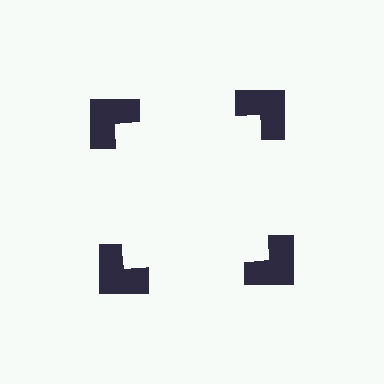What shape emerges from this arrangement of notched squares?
An illusory square — its edges are inferred from the aligned wedge cuts in the notched squares, not physically drawn.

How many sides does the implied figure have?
4 sides.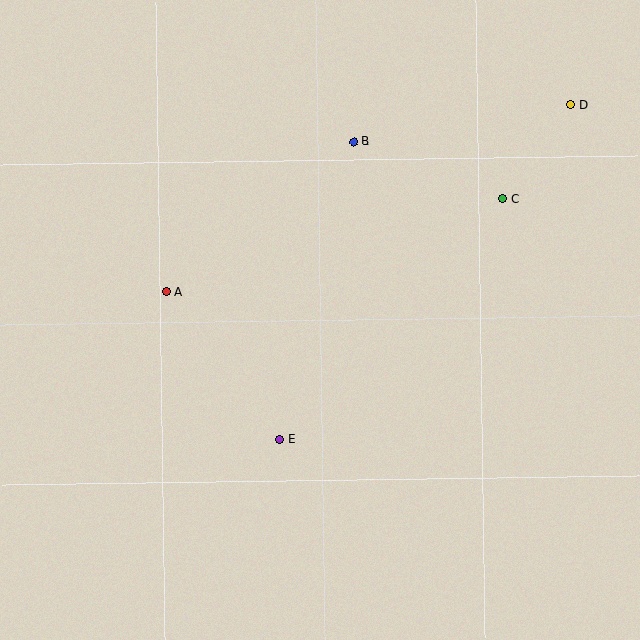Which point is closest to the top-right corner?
Point D is closest to the top-right corner.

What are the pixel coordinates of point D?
Point D is at (571, 105).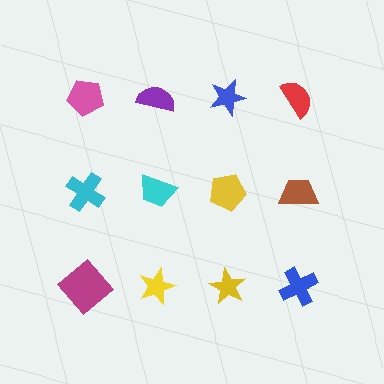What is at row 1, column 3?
A blue star.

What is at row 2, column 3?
A yellow pentagon.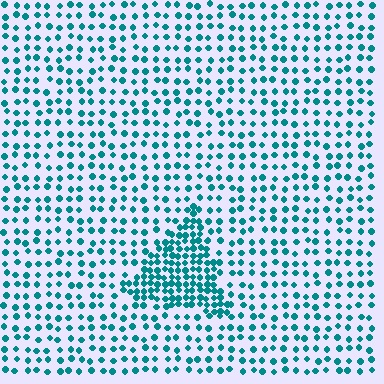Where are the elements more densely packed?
The elements are more densely packed inside the triangle boundary.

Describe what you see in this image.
The image contains small teal elements arranged at two different densities. A triangle-shaped region is visible where the elements are more densely packed than the surrounding area.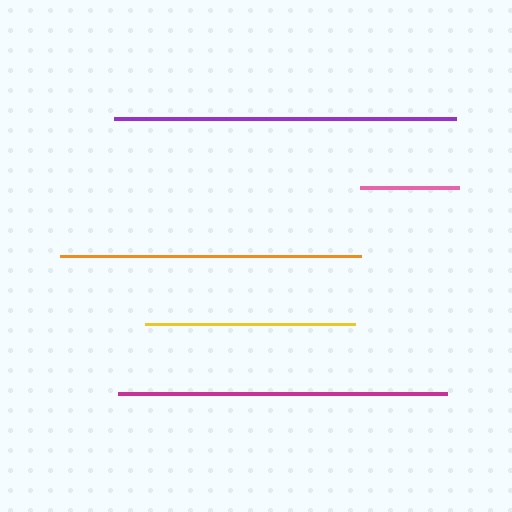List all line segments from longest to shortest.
From longest to shortest: purple, magenta, orange, yellow, pink.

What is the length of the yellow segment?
The yellow segment is approximately 211 pixels long.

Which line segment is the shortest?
The pink line is the shortest at approximately 99 pixels.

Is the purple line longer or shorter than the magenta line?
The purple line is longer than the magenta line.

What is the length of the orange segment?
The orange segment is approximately 301 pixels long.